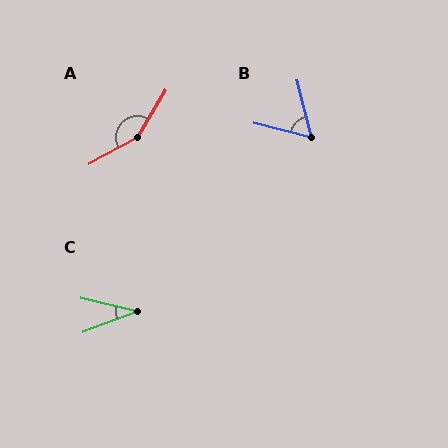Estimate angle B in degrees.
Approximately 62 degrees.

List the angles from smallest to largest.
C (34°), B (62°), A (150°).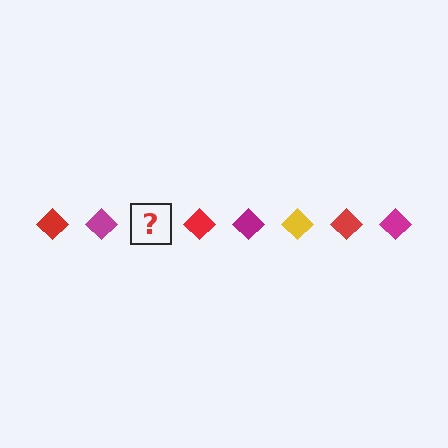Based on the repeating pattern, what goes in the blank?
The blank should be a yellow diamond.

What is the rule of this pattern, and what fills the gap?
The rule is that the pattern cycles through red, magenta, yellow diamonds. The gap should be filled with a yellow diamond.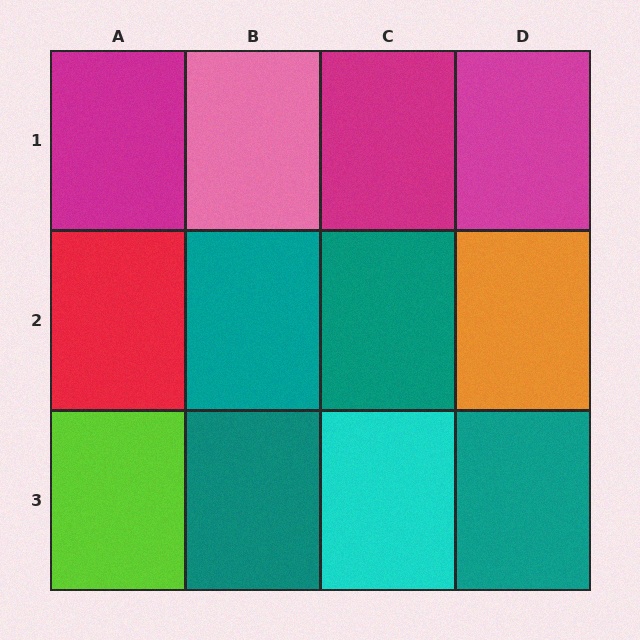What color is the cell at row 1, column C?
Magenta.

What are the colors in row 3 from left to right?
Lime, teal, cyan, teal.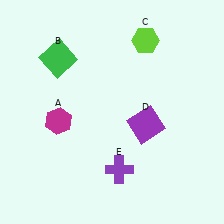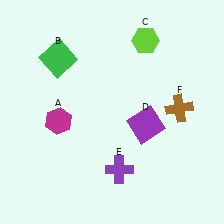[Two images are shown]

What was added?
A brown cross (F) was added in Image 2.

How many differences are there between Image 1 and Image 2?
There is 1 difference between the two images.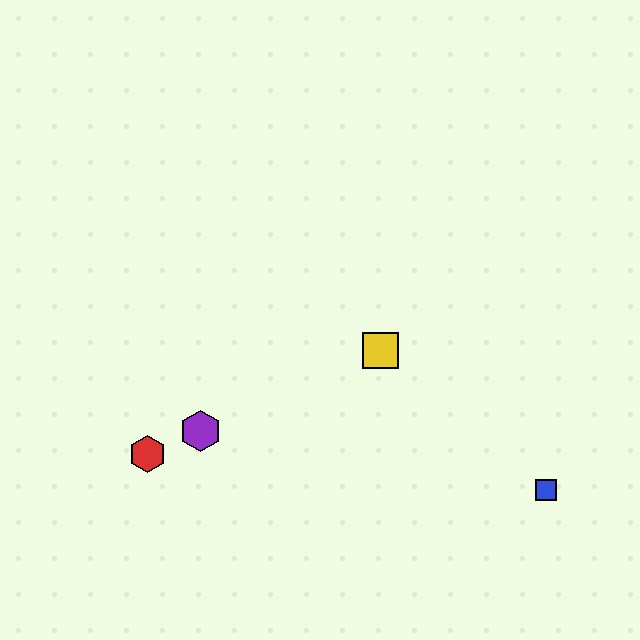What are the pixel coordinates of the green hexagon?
The green hexagon is at (200, 431).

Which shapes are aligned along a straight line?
The red hexagon, the green hexagon, the yellow square, the purple hexagon are aligned along a straight line.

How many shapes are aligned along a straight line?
4 shapes (the red hexagon, the green hexagon, the yellow square, the purple hexagon) are aligned along a straight line.